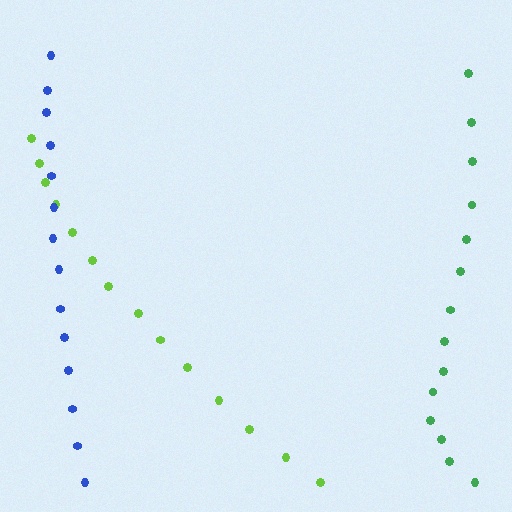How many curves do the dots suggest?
There are 3 distinct paths.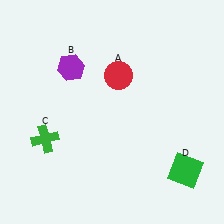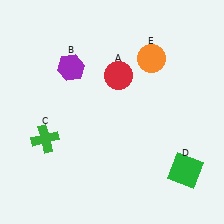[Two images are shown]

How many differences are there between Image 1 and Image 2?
There is 1 difference between the two images.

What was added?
An orange circle (E) was added in Image 2.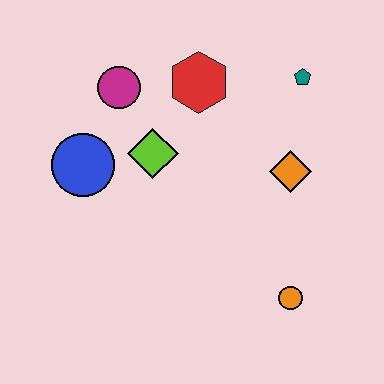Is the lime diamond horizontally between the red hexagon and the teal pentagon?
No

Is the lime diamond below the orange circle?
No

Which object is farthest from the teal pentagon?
The blue circle is farthest from the teal pentagon.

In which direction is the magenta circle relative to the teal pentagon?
The magenta circle is to the left of the teal pentagon.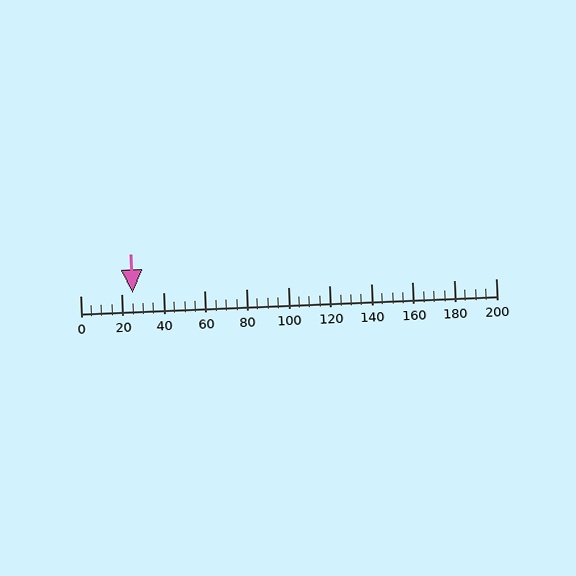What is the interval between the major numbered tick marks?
The major tick marks are spaced 20 units apart.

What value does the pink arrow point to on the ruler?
The pink arrow points to approximately 25.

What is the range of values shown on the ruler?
The ruler shows values from 0 to 200.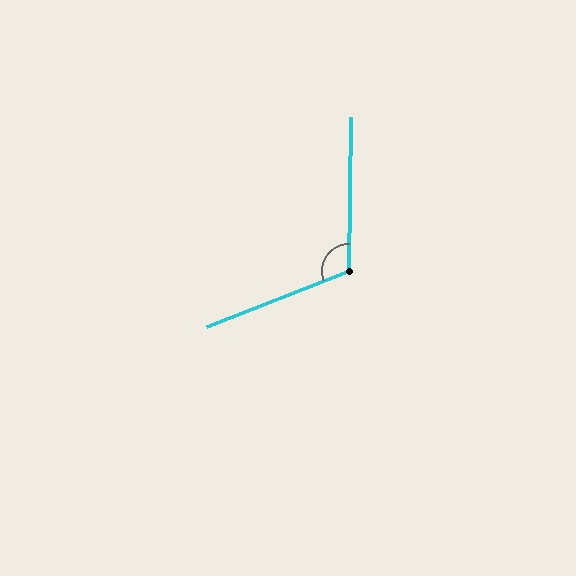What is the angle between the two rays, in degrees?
Approximately 113 degrees.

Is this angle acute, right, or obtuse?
It is obtuse.